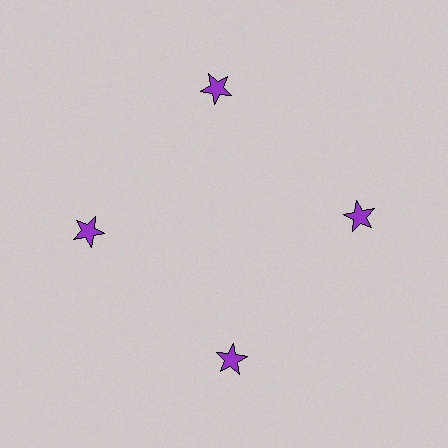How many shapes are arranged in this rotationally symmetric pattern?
There are 4 shapes, arranged in 4 groups of 1.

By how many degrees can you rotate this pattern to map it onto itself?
The pattern maps onto itself every 90 degrees of rotation.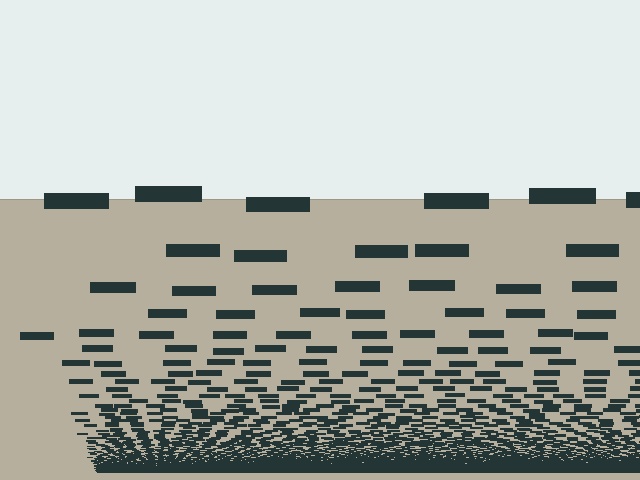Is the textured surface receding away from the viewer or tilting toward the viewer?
The surface appears to tilt toward the viewer. Texture elements get larger and sparser toward the top.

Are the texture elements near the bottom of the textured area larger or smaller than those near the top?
Smaller. The gradient is inverted — elements near the bottom are smaller and denser.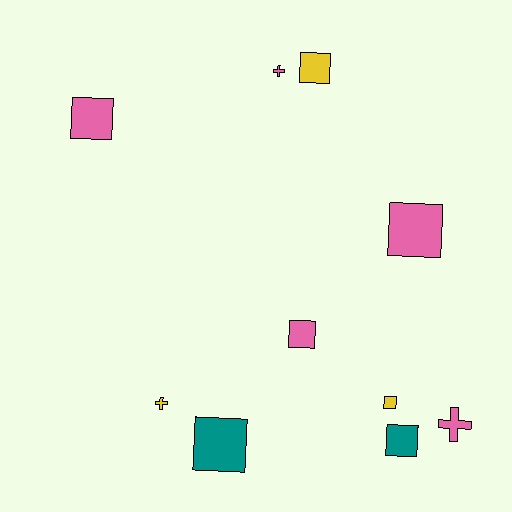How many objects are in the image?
There are 10 objects.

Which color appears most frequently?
Pink, with 5 objects.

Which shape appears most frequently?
Square, with 7 objects.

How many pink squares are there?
There are 3 pink squares.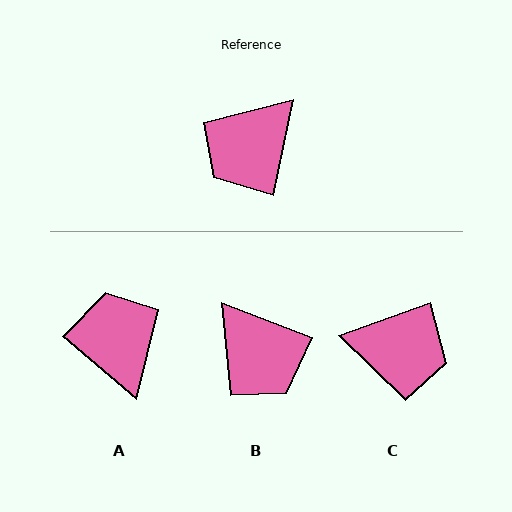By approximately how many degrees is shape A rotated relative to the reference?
Approximately 118 degrees clockwise.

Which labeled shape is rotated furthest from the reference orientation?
C, about 122 degrees away.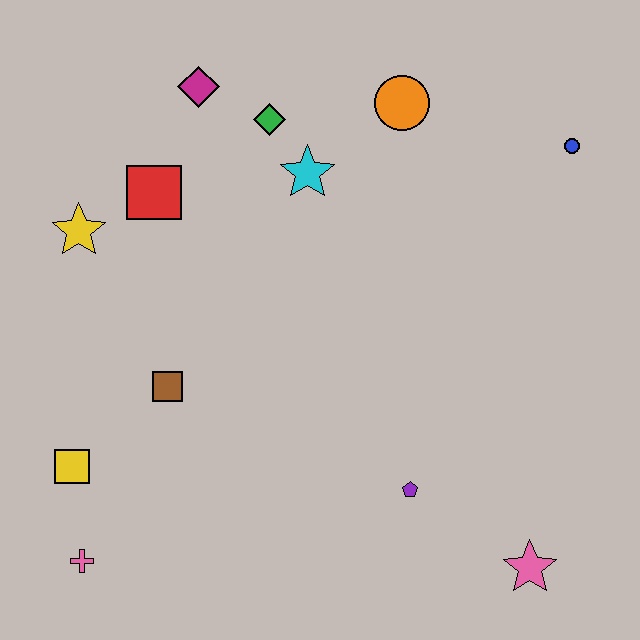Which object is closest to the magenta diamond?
The green diamond is closest to the magenta diamond.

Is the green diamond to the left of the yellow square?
No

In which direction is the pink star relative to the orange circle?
The pink star is below the orange circle.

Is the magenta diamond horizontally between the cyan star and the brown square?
Yes